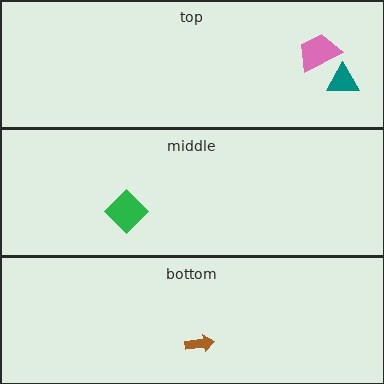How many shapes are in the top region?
2.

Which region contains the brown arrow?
The bottom region.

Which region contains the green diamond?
The middle region.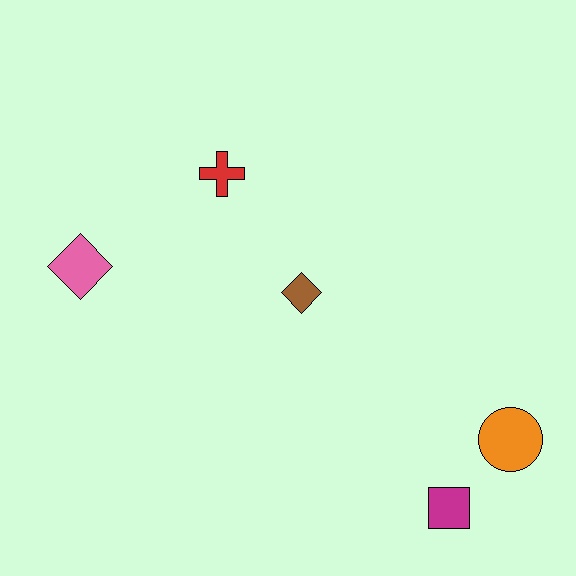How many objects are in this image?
There are 5 objects.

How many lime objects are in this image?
There are no lime objects.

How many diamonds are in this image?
There are 2 diamonds.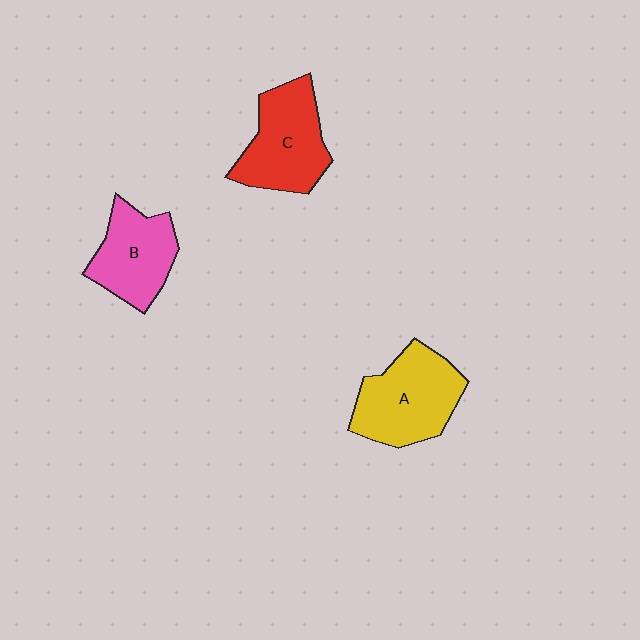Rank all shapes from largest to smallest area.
From largest to smallest: A (yellow), C (red), B (pink).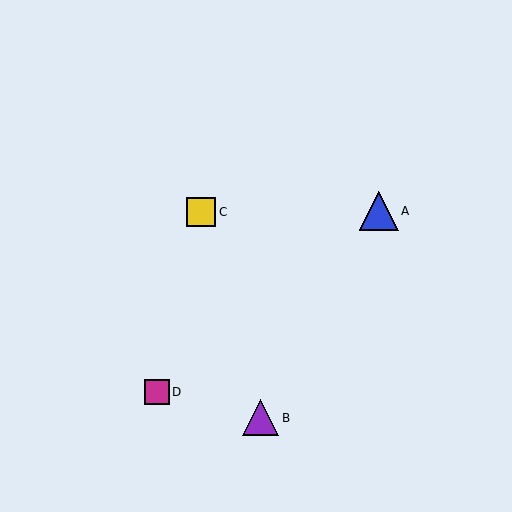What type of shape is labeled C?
Shape C is a yellow square.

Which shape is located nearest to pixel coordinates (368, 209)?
The blue triangle (labeled A) at (379, 211) is nearest to that location.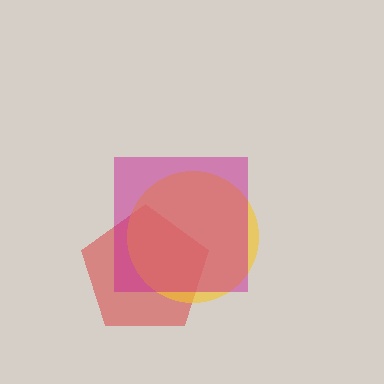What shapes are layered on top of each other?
The layered shapes are: a red pentagon, a yellow circle, a magenta square.